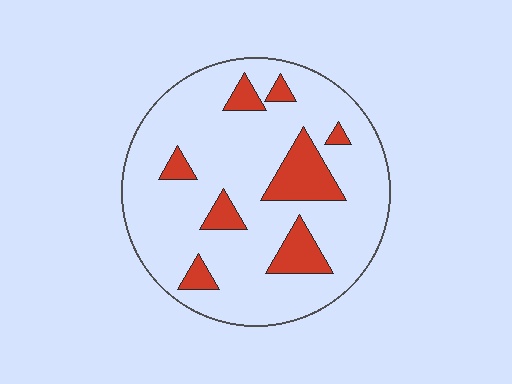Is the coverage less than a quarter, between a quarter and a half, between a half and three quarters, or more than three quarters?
Less than a quarter.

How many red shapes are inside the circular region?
8.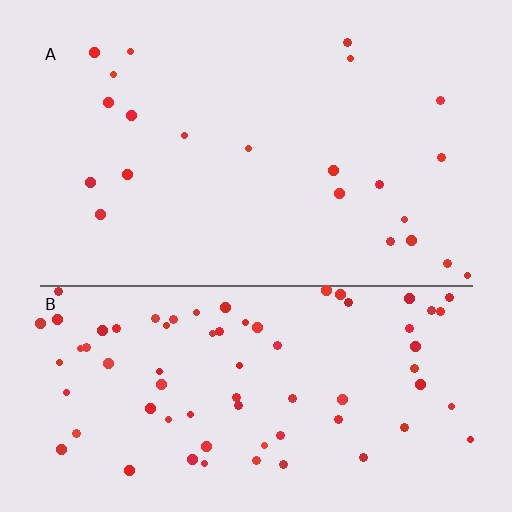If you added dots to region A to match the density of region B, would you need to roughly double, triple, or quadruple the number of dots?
Approximately triple.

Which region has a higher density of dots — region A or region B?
B (the bottom).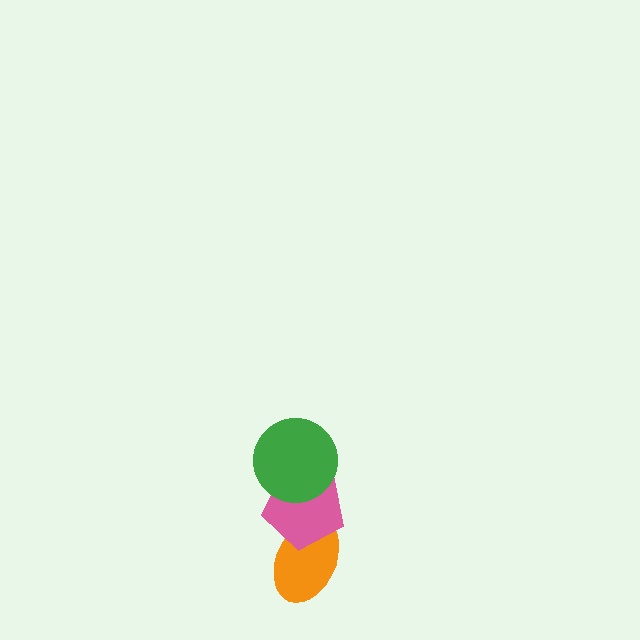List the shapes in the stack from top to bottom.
From top to bottom: the green circle, the pink pentagon, the orange ellipse.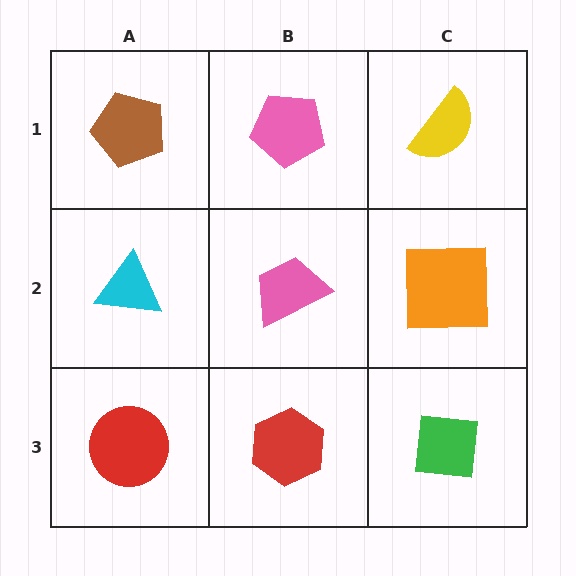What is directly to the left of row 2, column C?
A pink trapezoid.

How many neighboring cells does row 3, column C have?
2.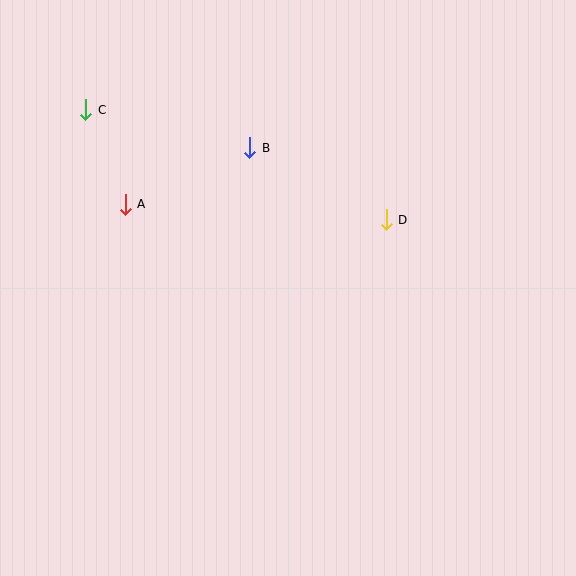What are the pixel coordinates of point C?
Point C is at (86, 110).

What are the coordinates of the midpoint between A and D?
The midpoint between A and D is at (256, 212).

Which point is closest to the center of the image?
Point D at (386, 220) is closest to the center.